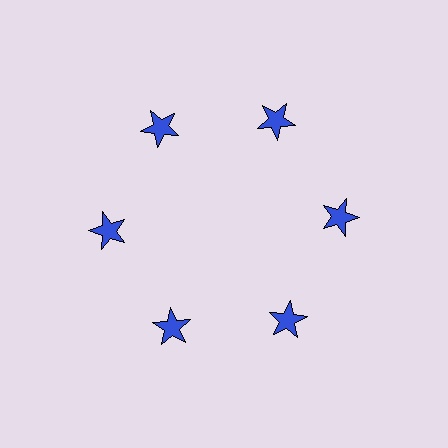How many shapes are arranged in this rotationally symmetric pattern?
There are 6 shapes, arranged in 6 groups of 1.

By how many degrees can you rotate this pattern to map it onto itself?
The pattern maps onto itself every 60 degrees of rotation.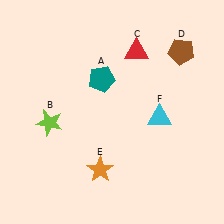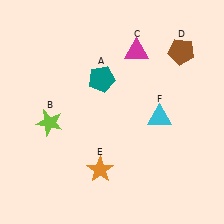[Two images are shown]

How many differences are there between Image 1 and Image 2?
There is 1 difference between the two images.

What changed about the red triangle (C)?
In Image 1, C is red. In Image 2, it changed to magenta.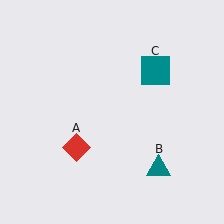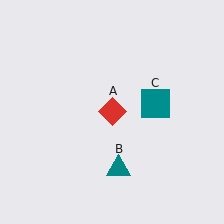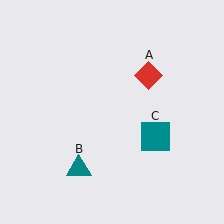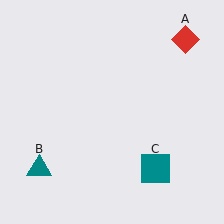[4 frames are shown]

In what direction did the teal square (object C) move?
The teal square (object C) moved down.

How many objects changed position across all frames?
3 objects changed position: red diamond (object A), teal triangle (object B), teal square (object C).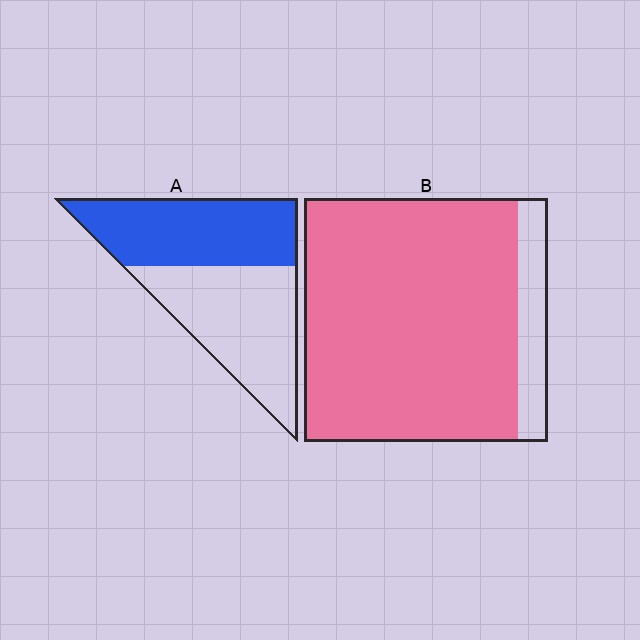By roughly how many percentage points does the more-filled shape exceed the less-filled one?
By roughly 40 percentage points (B over A).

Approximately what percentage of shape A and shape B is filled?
A is approximately 50% and B is approximately 90%.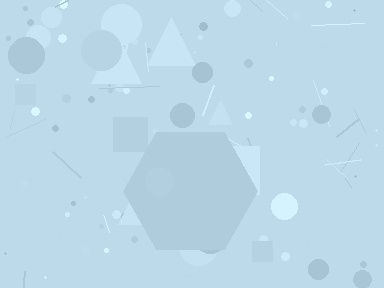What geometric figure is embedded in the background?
A hexagon is embedded in the background.